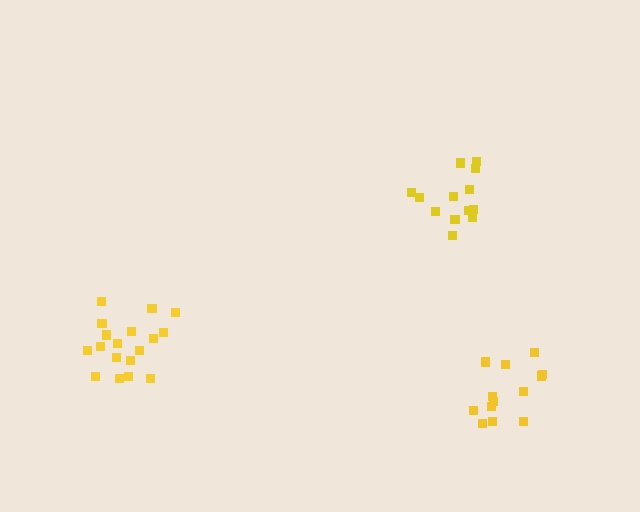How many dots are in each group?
Group 1: 18 dots, Group 2: 13 dots, Group 3: 13 dots (44 total).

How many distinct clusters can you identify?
There are 3 distinct clusters.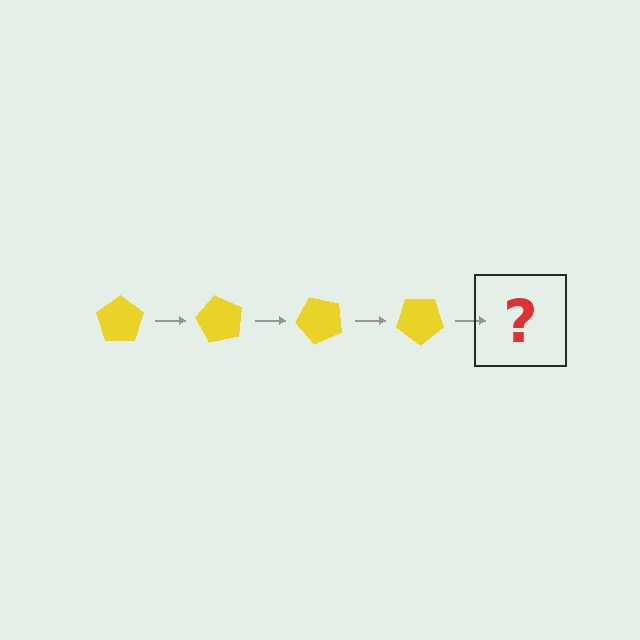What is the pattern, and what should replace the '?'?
The pattern is that the pentagon rotates 60 degrees each step. The '?' should be a yellow pentagon rotated 240 degrees.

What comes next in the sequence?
The next element should be a yellow pentagon rotated 240 degrees.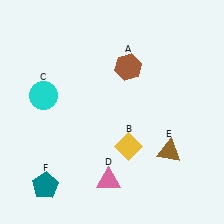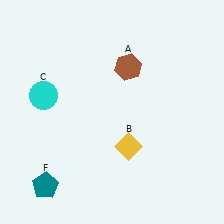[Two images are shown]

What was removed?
The pink triangle (D), the brown triangle (E) were removed in Image 2.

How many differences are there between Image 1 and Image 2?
There are 2 differences between the two images.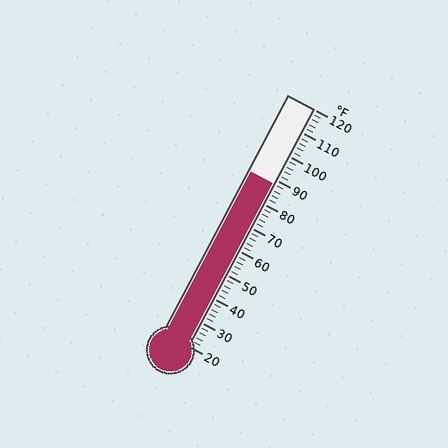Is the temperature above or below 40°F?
The temperature is above 40°F.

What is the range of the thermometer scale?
The thermometer scale ranges from 20°F to 120°F.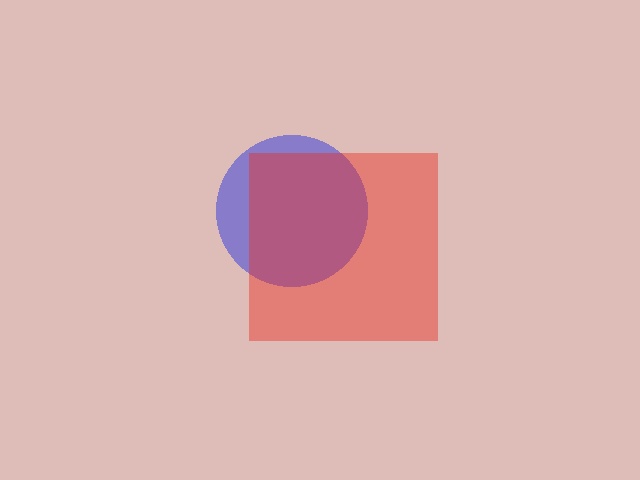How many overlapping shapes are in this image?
There are 2 overlapping shapes in the image.